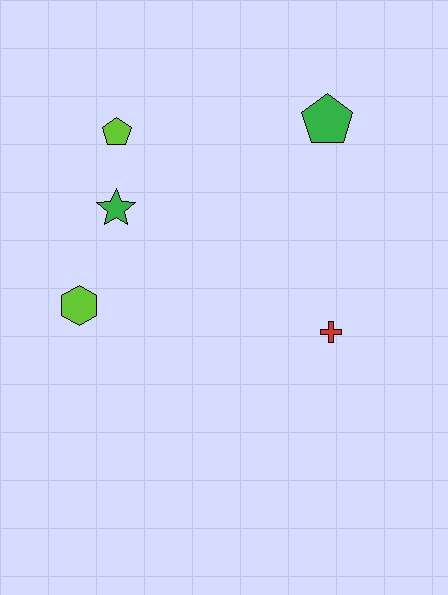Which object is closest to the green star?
The lime pentagon is closest to the green star.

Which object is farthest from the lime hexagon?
The green pentagon is farthest from the lime hexagon.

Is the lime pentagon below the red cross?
No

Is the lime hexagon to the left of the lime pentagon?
Yes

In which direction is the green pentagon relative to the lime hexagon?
The green pentagon is to the right of the lime hexagon.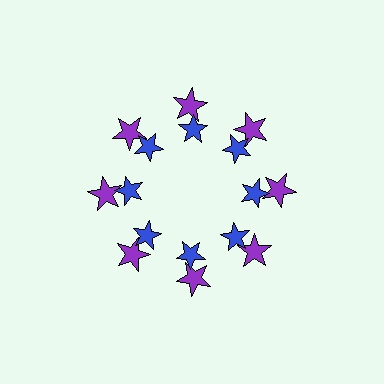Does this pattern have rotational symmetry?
Yes, this pattern has 8-fold rotational symmetry. It looks the same after rotating 45 degrees around the center.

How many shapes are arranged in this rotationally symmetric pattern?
There are 16 shapes, arranged in 8 groups of 2.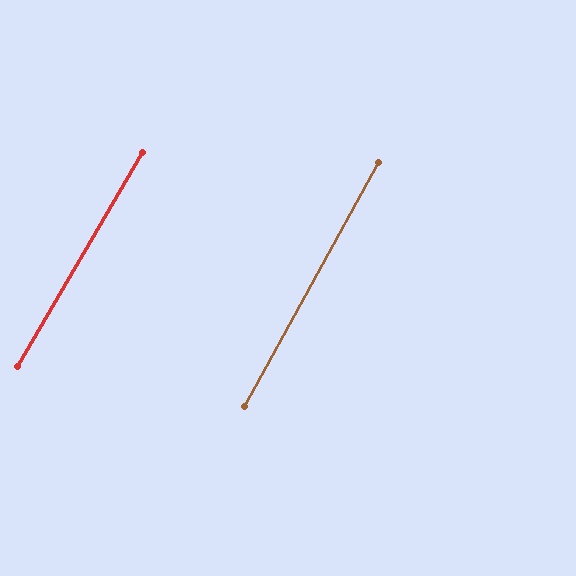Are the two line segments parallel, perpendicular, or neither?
Parallel — their directions differ by only 1.6°.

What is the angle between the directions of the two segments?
Approximately 2 degrees.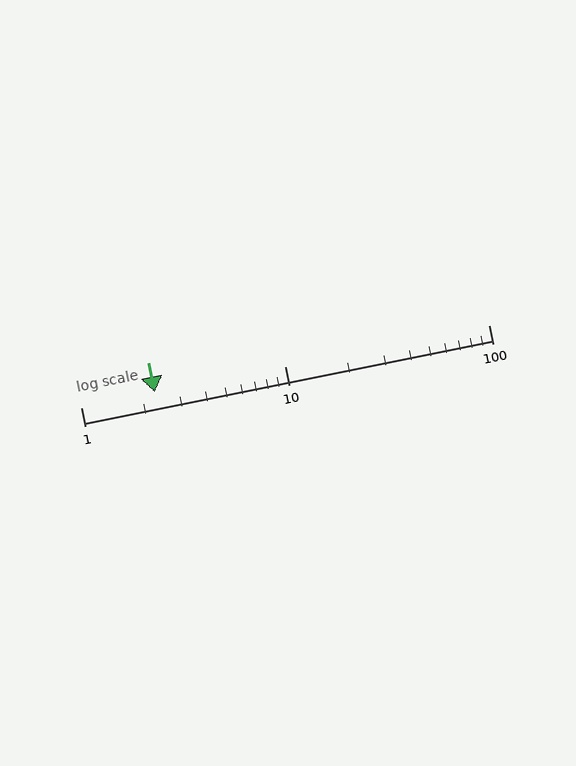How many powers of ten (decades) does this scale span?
The scale spans 2 decades, from 1 to 100.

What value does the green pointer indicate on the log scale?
The pointer indicates approximately 2.3.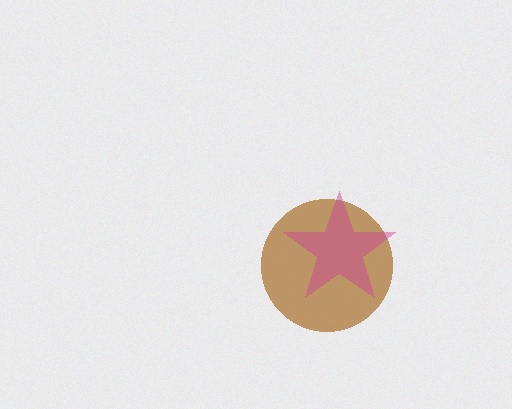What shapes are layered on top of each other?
The layered shapes are: a brown circle, a magenta star.